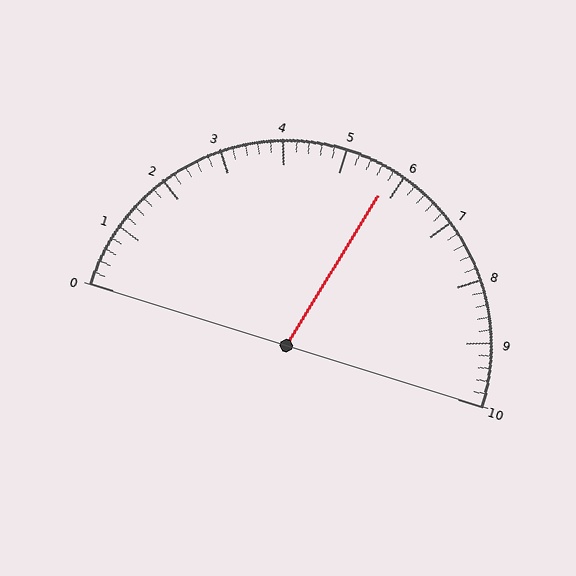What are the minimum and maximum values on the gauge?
The gauge ranges from 0 to 10.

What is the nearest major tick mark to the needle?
The nearest major tick mark is 6.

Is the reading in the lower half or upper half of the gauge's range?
The reading is in the upper half of the range (0 to 10).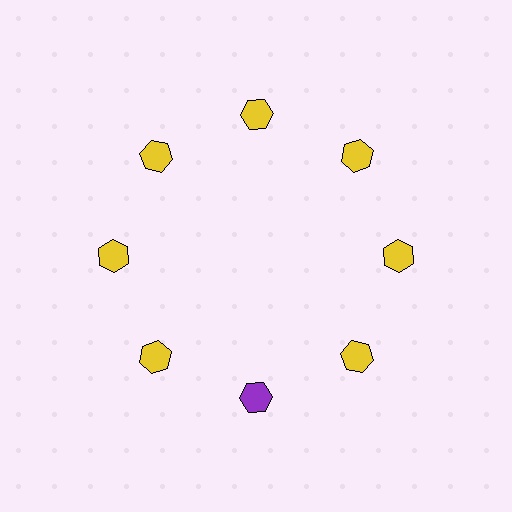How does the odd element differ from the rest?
It has a different color: purple instead of yellow.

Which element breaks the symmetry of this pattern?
The purple hexagon at roughly the 6 o'clock position breaks the symmetry. All other shapes are yellow hexagons.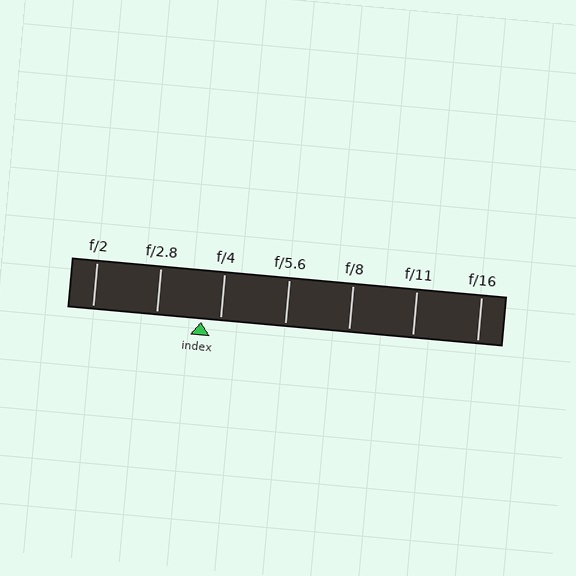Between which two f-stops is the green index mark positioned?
The index mark is between f/2.8 and f/4.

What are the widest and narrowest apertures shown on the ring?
The widest aperture shown is f/2 and the narrowest is f/16.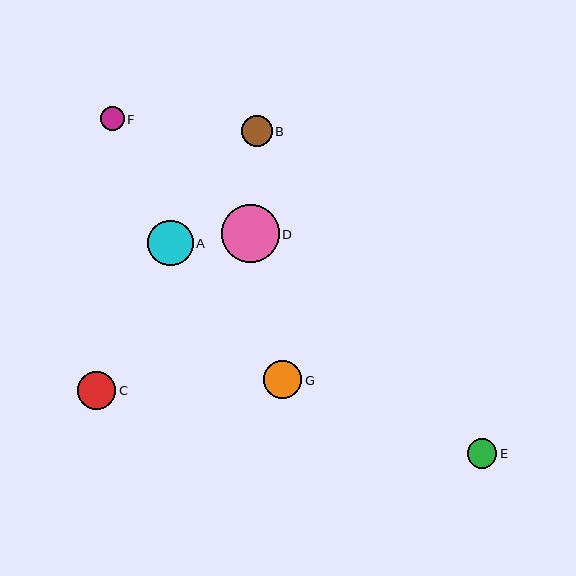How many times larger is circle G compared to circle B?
Circle G is approximately 1.2 times the size of circle B.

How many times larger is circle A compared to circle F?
Circle A is approximately 1.9 times the size of circle F.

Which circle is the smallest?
Circle F is the smallest with a size of approximately 24 pixels.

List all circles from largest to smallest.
From largest to smallest: D, A, G, C, B, E, F.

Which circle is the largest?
Circle D is the largest with a size of approximately 58 pixels.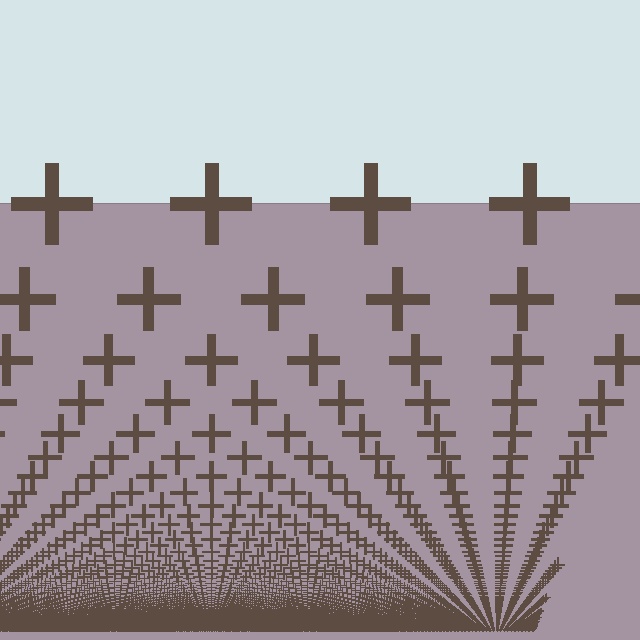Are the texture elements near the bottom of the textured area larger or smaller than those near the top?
Smaller. The gradient is inverted — elements near the bottom are smaller and denser.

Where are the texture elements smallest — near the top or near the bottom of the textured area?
Near the bottom.